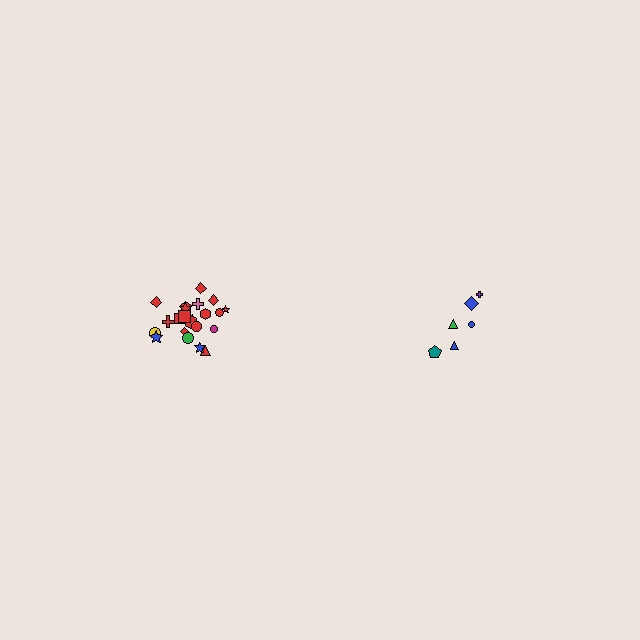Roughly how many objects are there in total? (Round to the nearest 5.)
Roughly 30 objects in total.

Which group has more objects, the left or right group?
The left group.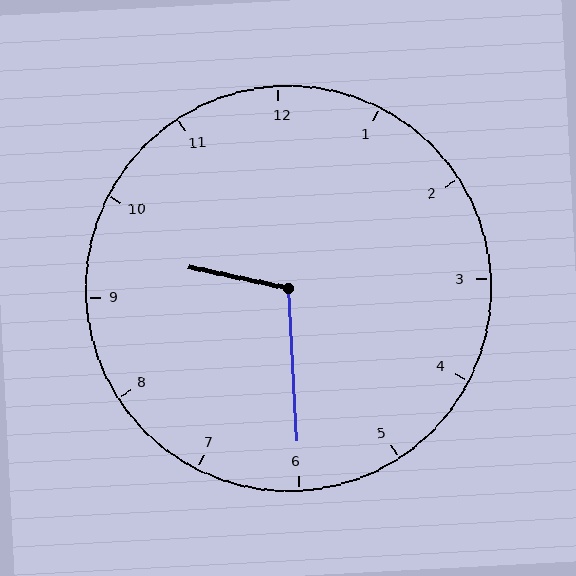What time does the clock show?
9:30.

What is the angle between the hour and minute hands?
Approximately 105 degrees.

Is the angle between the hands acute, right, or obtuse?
It is obtuse.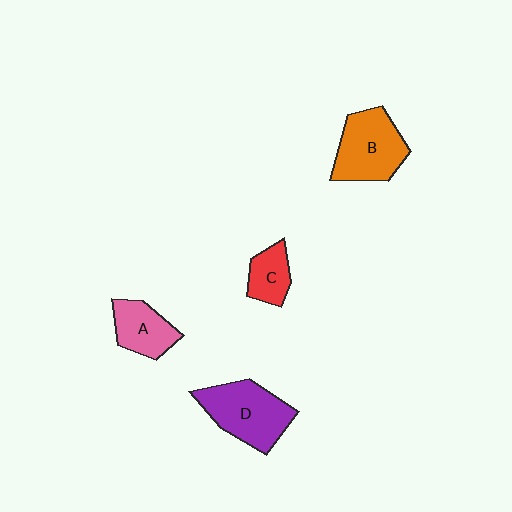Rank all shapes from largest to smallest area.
From largest to smallest: D (purple), B (orange), A (pink), C (red).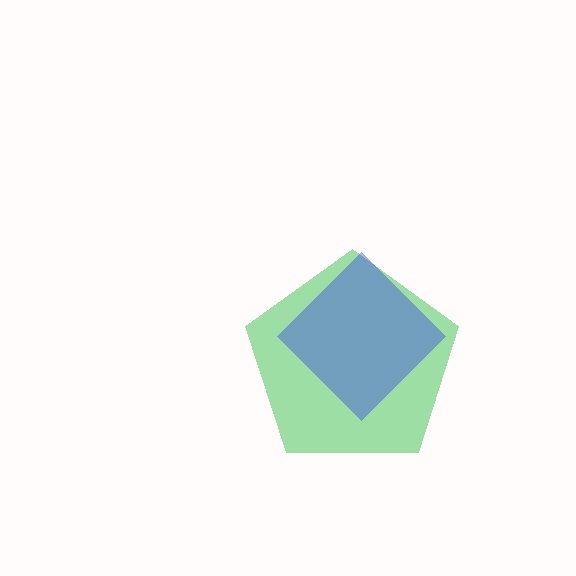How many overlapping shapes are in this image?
There are 2 overlapping shapes in the image.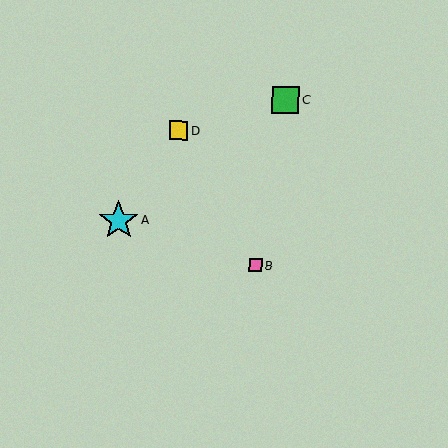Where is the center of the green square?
The center of the green square is at (286, 100).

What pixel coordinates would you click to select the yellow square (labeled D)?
Click at (179, 131) to select the yellow square D.